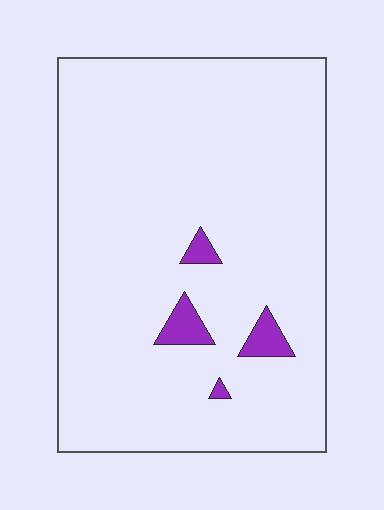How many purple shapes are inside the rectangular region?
4.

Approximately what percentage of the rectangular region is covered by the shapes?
Approximately 5%.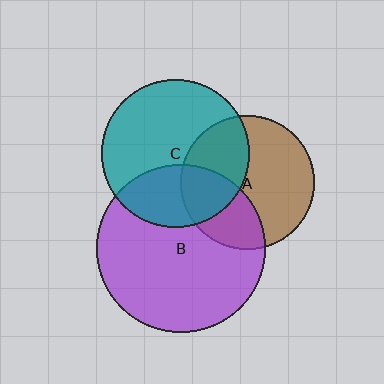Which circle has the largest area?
Circle B (purple).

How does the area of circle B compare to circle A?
Approximately 1.6 times.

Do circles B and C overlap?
Yes.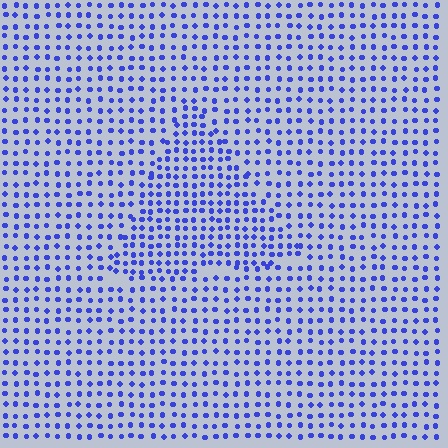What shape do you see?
I see a triangle.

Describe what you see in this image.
The image contains small blue elements arranged at two different densities. A triangle-shaped region is visible where the elements are more densely packed than the surrounding area.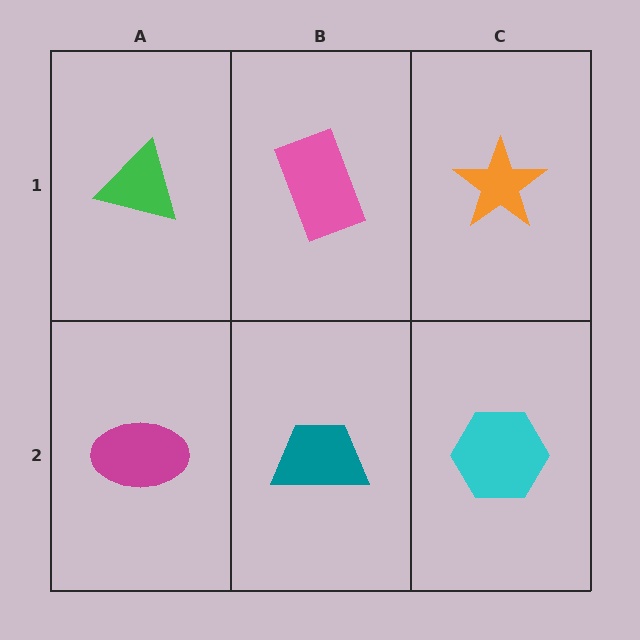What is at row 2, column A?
A magenta ellipse.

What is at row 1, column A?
A green triangle.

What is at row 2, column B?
A teal trapezoid.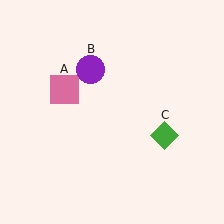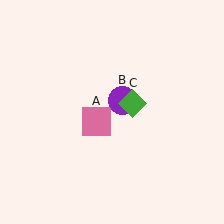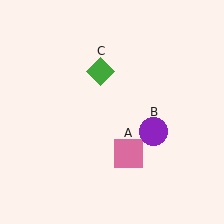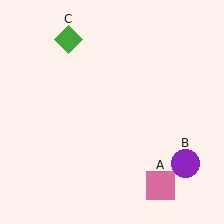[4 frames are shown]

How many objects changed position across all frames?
3 objects changed position: pink square (object A), purple circle (object B), green diamond (object C).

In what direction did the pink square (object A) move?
The pink square (object A) moved down and to the right.